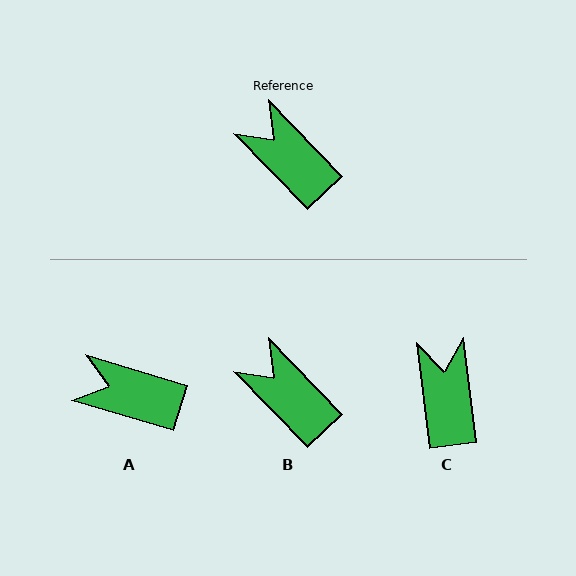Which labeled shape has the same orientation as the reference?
B.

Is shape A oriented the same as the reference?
No, it is off by about 29 degrees.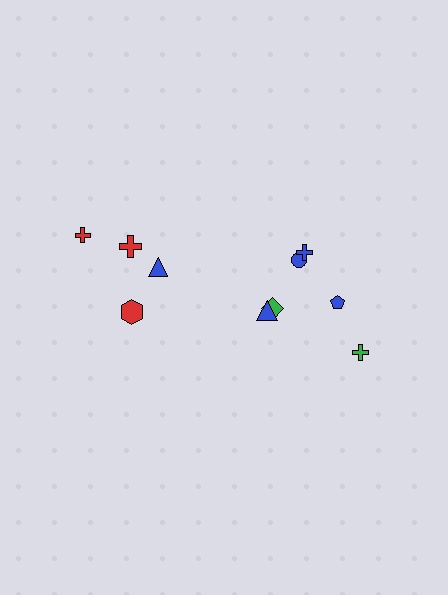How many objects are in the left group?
There are 4 objects.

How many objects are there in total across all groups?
There are 10 objects.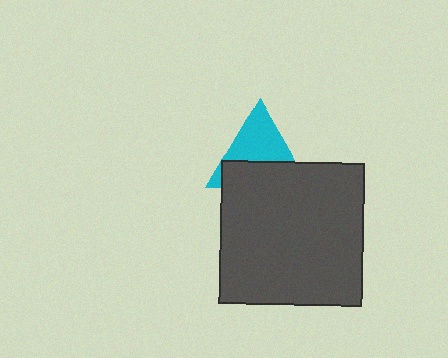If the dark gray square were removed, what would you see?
You would see the complete cyan triangle.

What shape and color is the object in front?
The object in front is a dark gray square.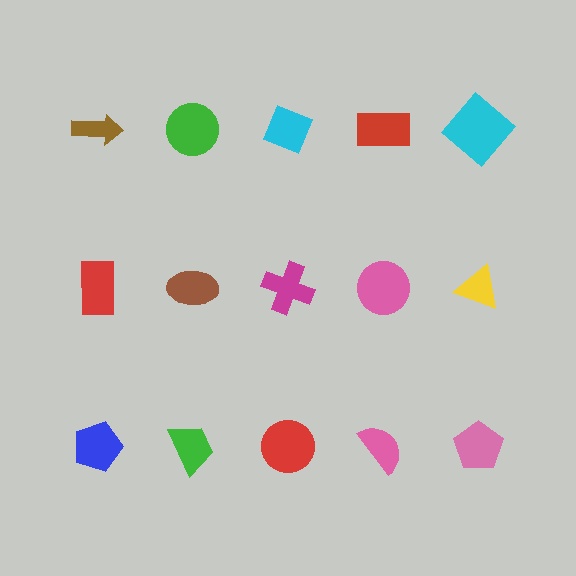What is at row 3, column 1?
A blue pentagon.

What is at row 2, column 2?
A brown ellipse.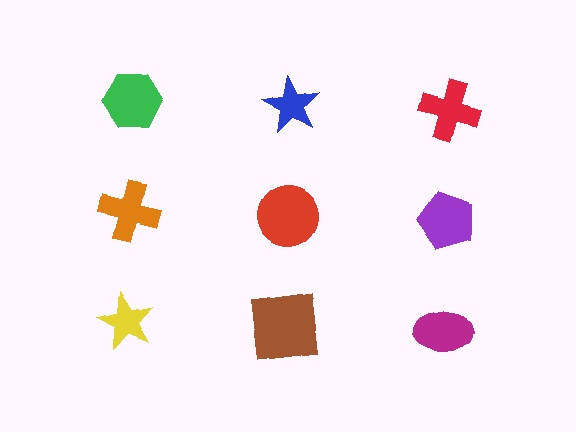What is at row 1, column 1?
A green hexagon.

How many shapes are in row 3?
3 shapes.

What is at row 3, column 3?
A magenta ellipse.